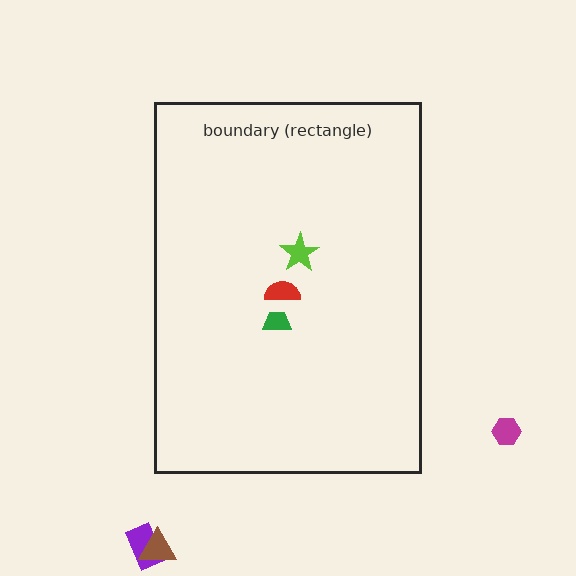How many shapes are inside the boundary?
3 inside, 3 outside.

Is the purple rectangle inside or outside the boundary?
Outside.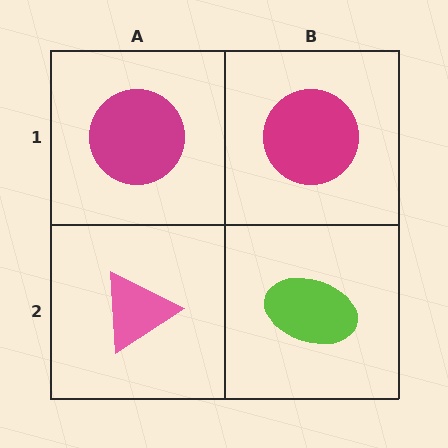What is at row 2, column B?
A lime ellipse.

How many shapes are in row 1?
2 shapes.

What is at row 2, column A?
A pink triangle.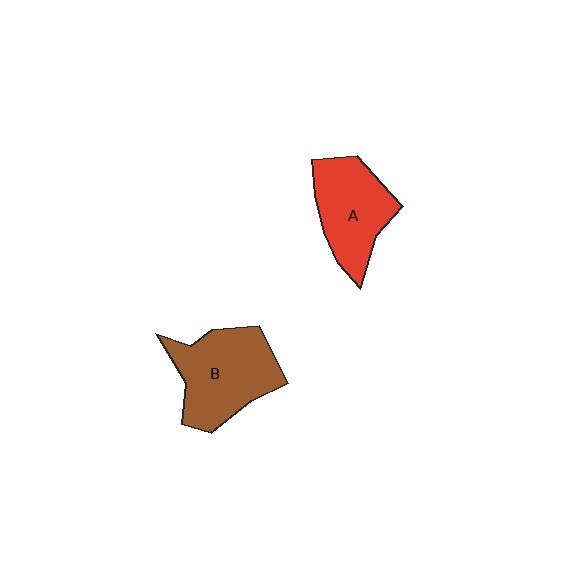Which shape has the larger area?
Shape B (brown).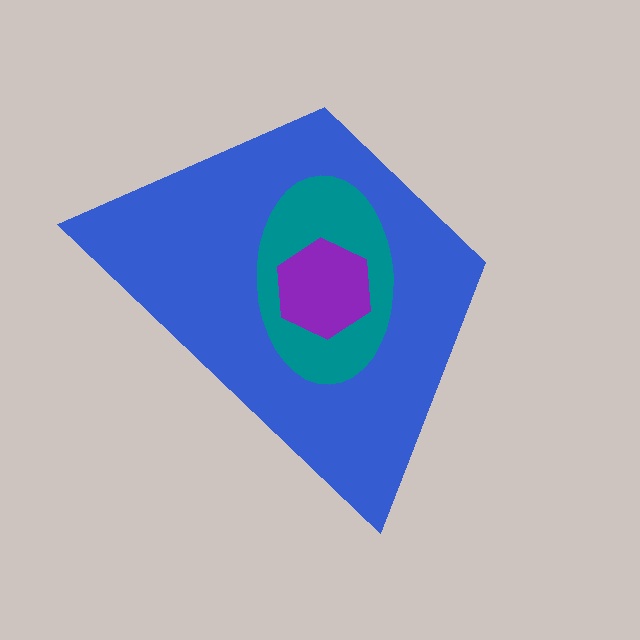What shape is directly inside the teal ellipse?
The purple hexagon.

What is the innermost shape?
The purple hexagon.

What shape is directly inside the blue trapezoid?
The teal ellipse.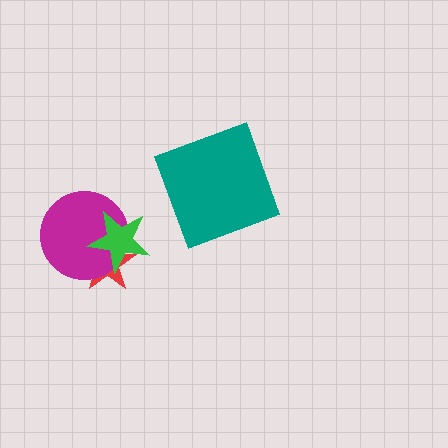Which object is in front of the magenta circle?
The green star is in front of the magenta circle.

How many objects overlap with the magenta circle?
2 objects overlap with the magenta circle.